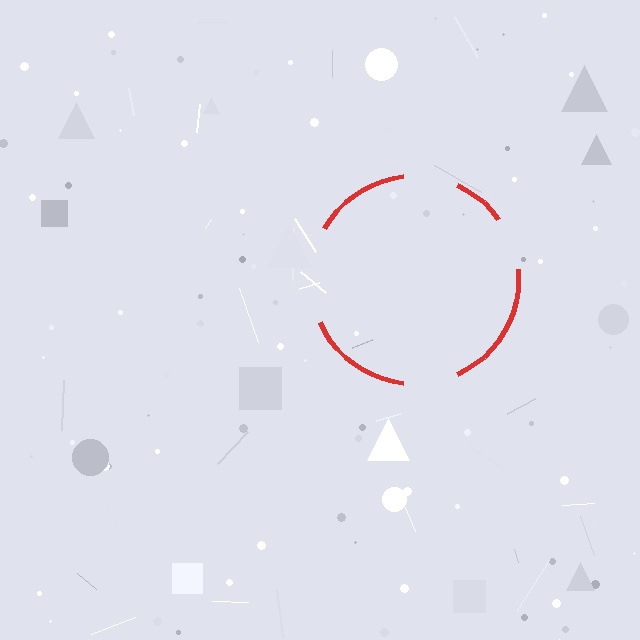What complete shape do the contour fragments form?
The contour fragments form a circle.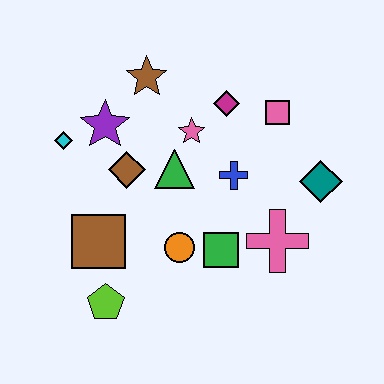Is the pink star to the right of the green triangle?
Yes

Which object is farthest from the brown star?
The lime pentagon is farthest from the brown star.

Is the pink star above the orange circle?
Yes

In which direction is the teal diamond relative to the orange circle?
The teal diamond is to the right of the orange circle.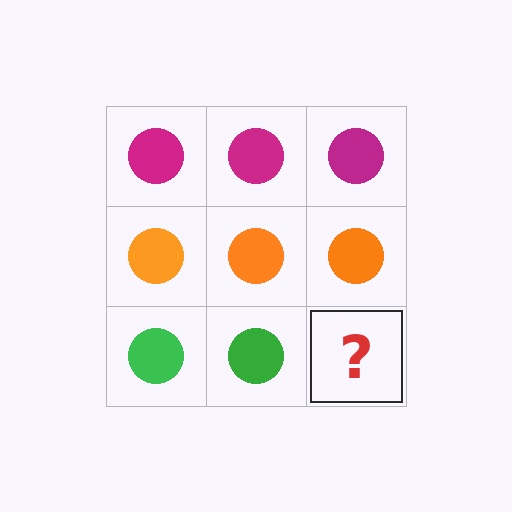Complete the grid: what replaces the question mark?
The question mark should be replaced with a green circle.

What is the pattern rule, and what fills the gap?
The rule is that each row has a consistent color. The gap should be filled with a green circle.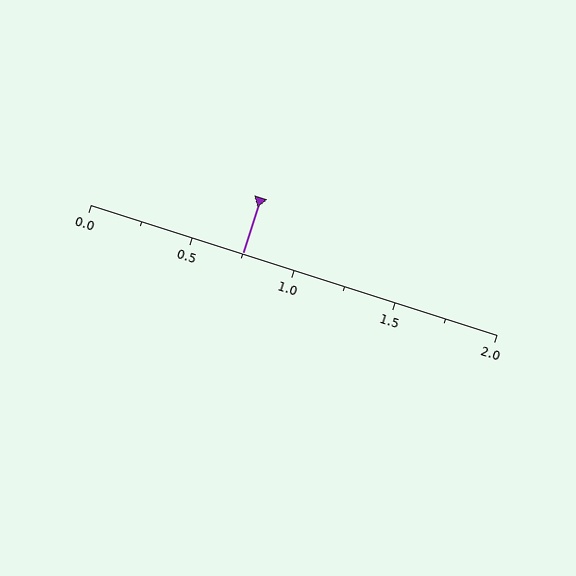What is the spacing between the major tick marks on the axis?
The major ticks are spaced 0.5 apart.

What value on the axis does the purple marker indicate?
The marker indicates approximately 0.75.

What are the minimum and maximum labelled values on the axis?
The axis runs from 0.0 to 2.0.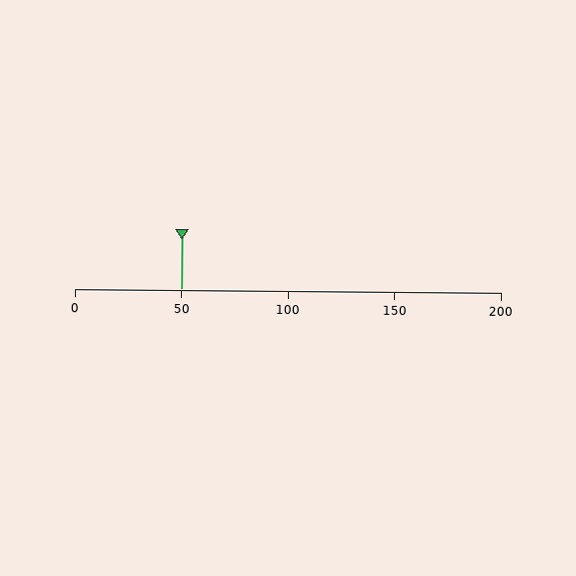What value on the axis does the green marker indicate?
The marker indicates approximately 50.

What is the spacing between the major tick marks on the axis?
The major ticks are spaced 50 apart.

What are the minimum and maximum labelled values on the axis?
The axis runs from 0 to 200.